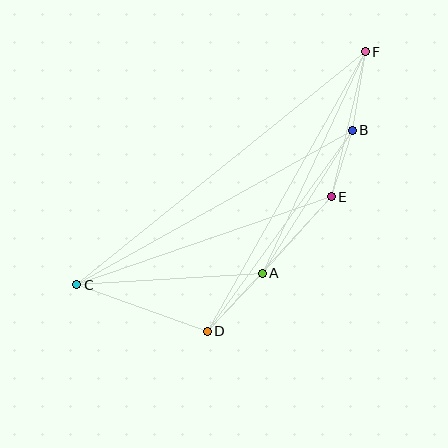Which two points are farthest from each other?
Points C and F are farthest from each other.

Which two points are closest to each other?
Points B and E are closest to each other.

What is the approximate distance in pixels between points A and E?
The distance between A and E is approximately 103 pixels.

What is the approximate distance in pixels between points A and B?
The distance between A and B is approximately 169 pixels.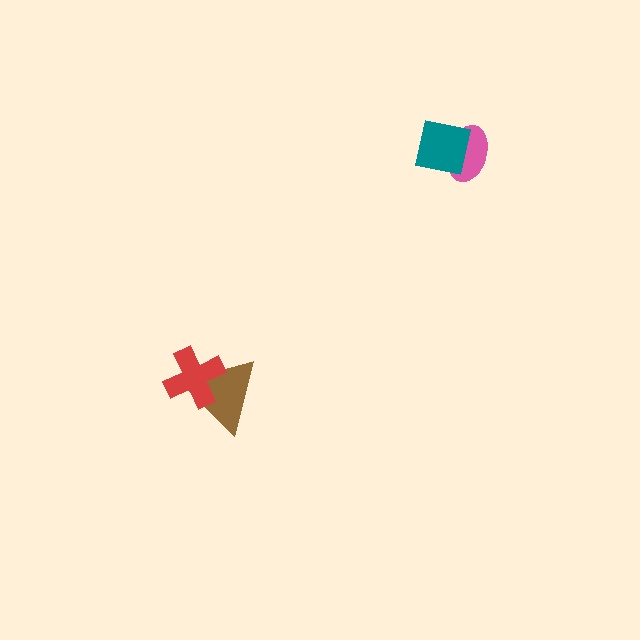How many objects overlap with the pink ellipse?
1 object overlaps with the pink ellipse.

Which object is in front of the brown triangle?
The red cross is in front of the brown triangle.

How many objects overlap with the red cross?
1 object overlaps with the red cross.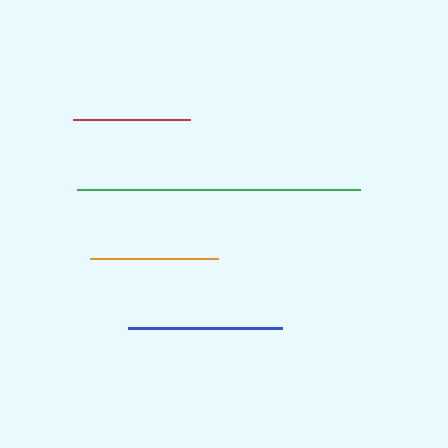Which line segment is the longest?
The green line is the longest at approximately 283 pixels.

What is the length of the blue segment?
The blue segment is approximately 154 pixels long.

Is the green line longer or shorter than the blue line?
The green line is longer than the blue line.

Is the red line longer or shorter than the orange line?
The orange line is longer than the red line.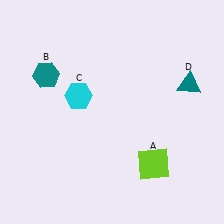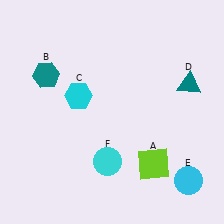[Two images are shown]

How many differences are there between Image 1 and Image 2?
There are 2 differences between the two images.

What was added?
A cyan circle (E), a cyan circle (F) were added in Image 2.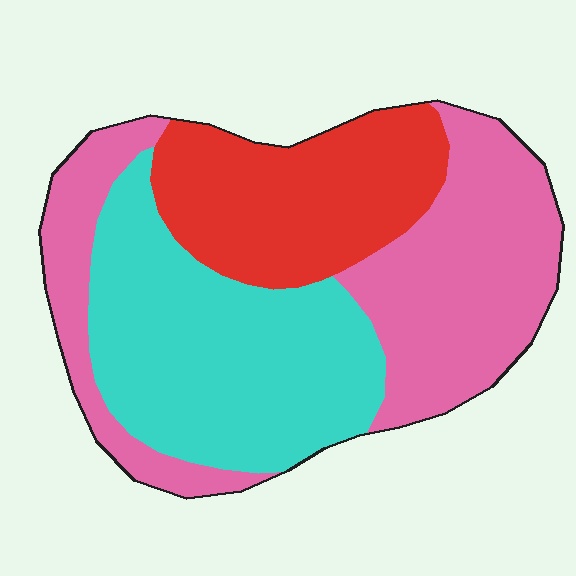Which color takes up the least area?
Red, at roughly 25%.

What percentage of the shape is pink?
Pink covers about 40% of the shape.